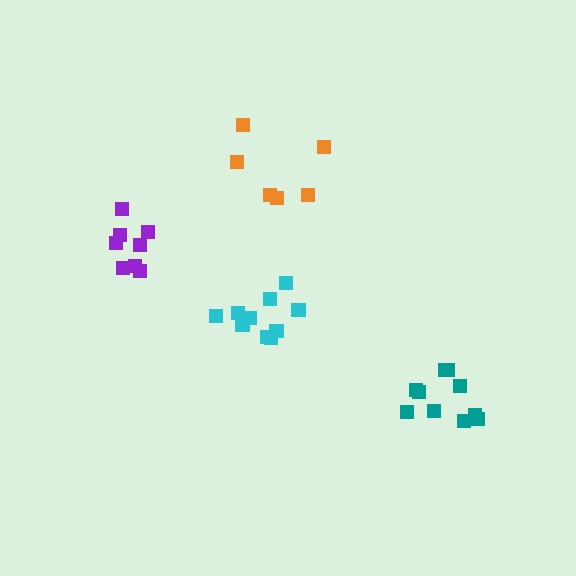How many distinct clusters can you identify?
There are 4 distinct clusters.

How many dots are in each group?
Group 1: 10 dots, Group 2: 8 dots, Group 3: 10 dots, Group 4: 6 dots (34 total).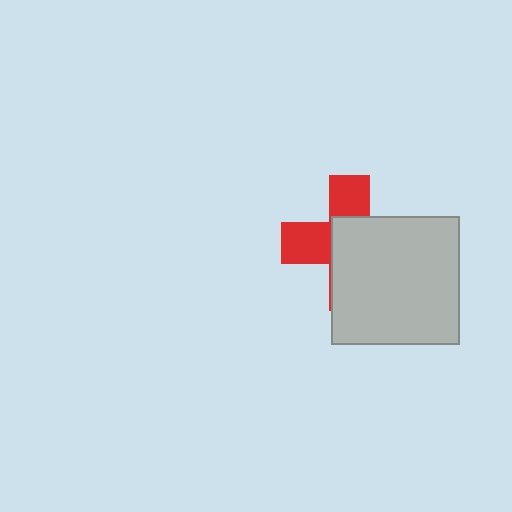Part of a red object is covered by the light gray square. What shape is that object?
It is a cross.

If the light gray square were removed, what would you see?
You would see the complete red cross.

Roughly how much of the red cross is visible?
A small part of it is visible (roughly 40%).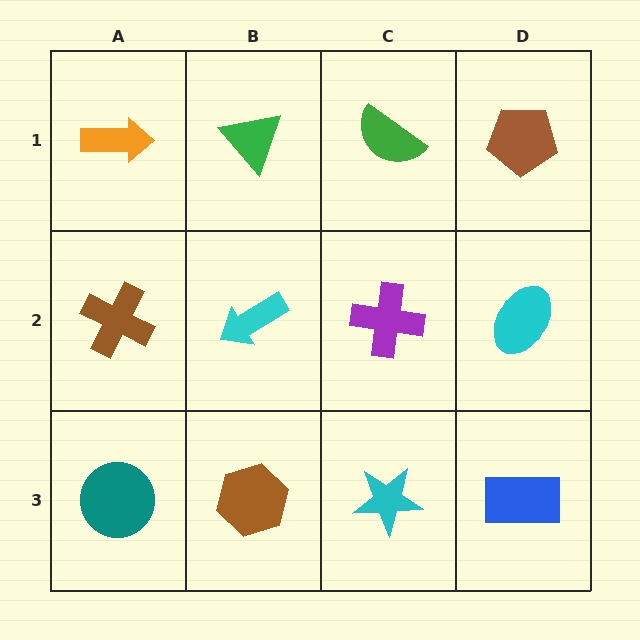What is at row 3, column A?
A teal circle.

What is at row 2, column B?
A cyan arrow.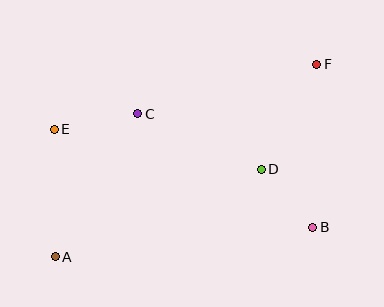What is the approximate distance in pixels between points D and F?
The distance between D and F is approximately 119 pixels.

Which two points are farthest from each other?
Points A and F are farthest from each other.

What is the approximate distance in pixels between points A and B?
The distance between A and B is approximately 259 pixels.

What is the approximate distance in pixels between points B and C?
The distance between B and C is approximately 208 pixels.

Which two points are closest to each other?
Points B and D are closest to each other.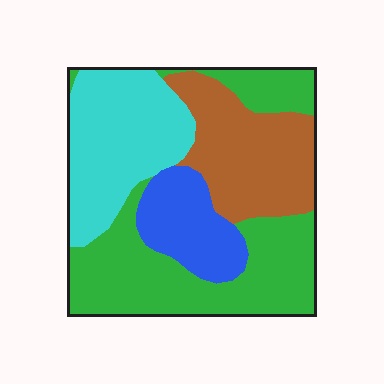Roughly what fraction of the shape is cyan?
Cyan covers about 25% of the shape.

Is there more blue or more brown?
Brown.